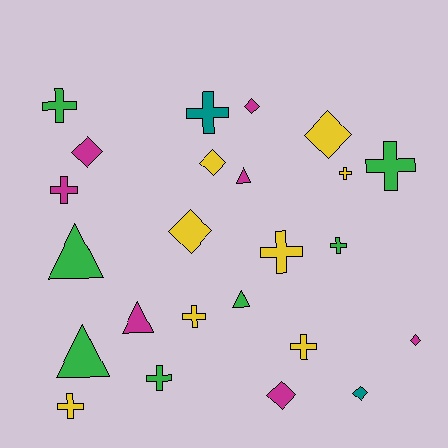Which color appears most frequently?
Yellow, with 8 objects.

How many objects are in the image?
There are 24 objects.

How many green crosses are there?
There are 4 green crosses.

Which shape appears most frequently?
Cross, with 11 objects.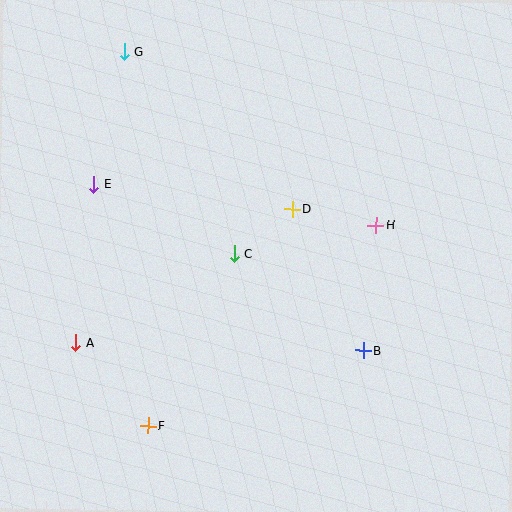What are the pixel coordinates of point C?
Point C is at (234, 253).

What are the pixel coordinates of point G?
Point G is at (124, 52).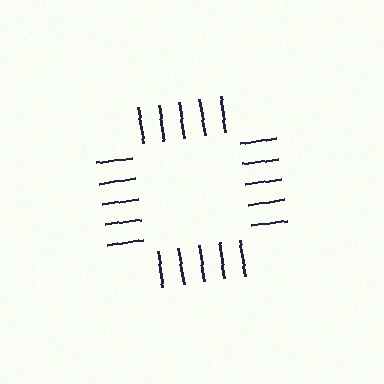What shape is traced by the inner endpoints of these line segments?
An illusory square — the line segments terminate on its edges but no continuous stroke is drawn.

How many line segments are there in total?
20 — 5 along each of the 4 edges.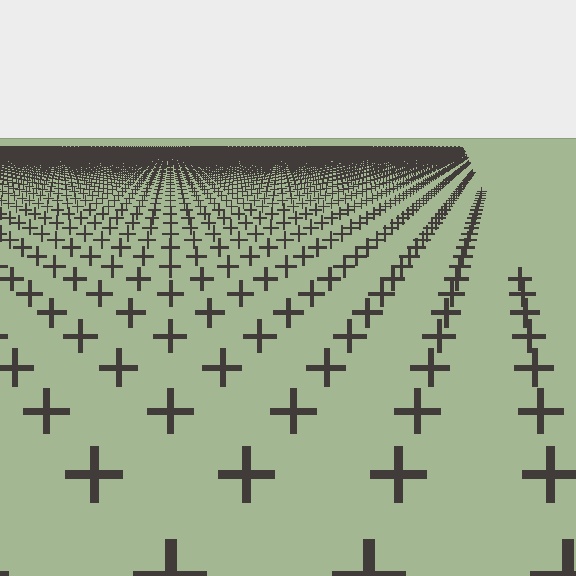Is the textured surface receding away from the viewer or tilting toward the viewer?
The surface is receding away from the viewer. Texture elements get smaller and denser toward the top.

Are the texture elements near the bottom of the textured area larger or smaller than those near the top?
Larger. Near the bottom, elements are closer to the viewer and appear at a bigger on-screen size.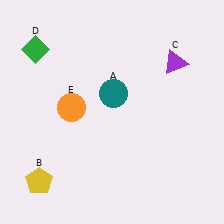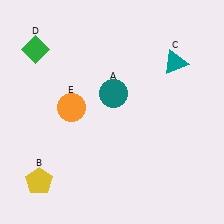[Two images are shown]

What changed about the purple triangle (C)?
In Image 1, C is purple. In Image 2, it changed to teal.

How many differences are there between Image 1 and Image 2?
There is 1 difference between the two images.